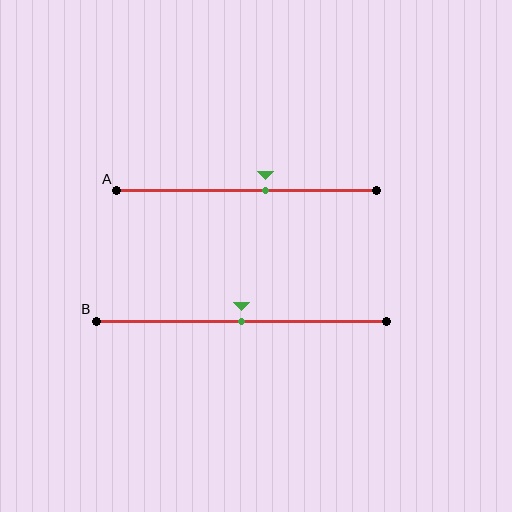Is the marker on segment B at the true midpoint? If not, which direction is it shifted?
Yes, the marker on segment B is at the true midpoint.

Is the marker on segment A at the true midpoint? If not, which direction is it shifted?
No, the marker on segment A is shifted to the right by about 7% of the segment length.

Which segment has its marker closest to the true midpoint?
Segment B has its marker closest to the true midpoint.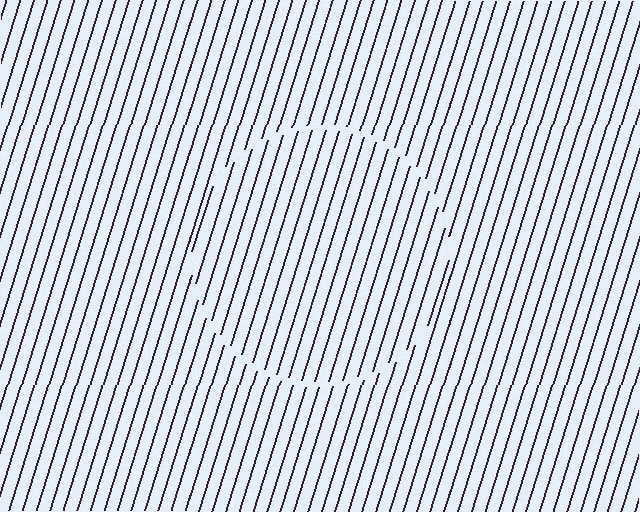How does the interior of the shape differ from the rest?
The interior of the shape contains the same grating, shifted by half a period — the contour is defined by the phase discontinuity where line-ends from the inner and outer gratings abut.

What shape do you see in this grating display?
An illusory circle. The interior of the shape contains the same grating, shifted by half a period — the contour is defined by the phase discontinuity where line-ends from the inner and outer gratings abut.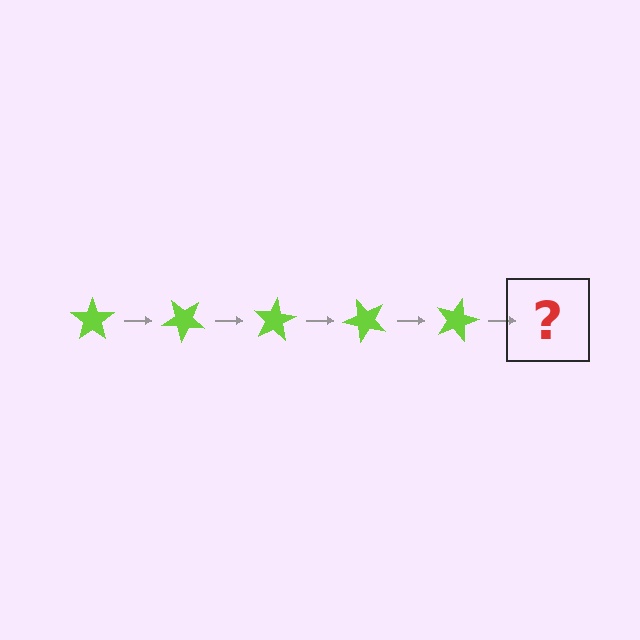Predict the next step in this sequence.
The next step is a lime star rotated 200 degrees.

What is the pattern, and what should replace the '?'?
The pattern is that the star rotates 40 degrees each step. The '?' should be a lime star rotated 200 degrees.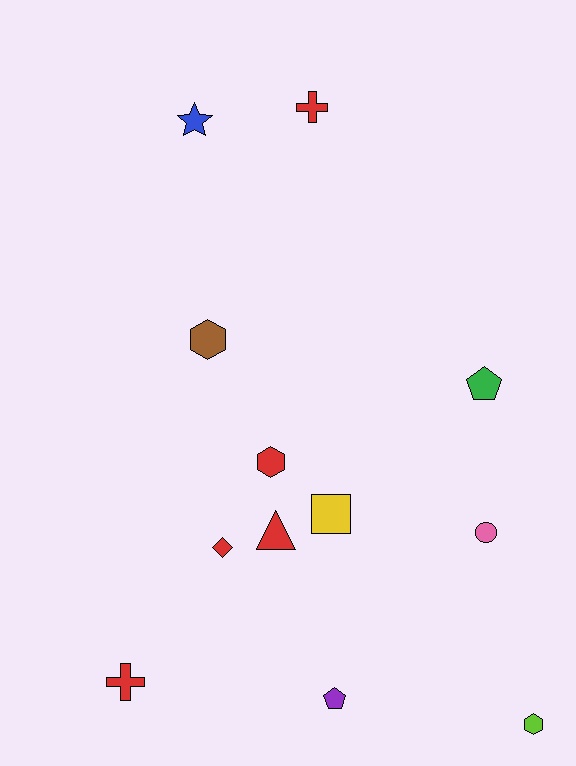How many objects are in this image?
There are 12 objects.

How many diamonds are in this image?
There is 1 diamond.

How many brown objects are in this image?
There is 1 brown object.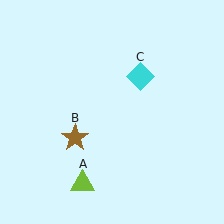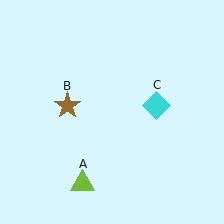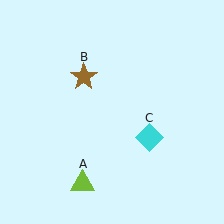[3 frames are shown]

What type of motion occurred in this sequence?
The brown star (object B), cyan diamond (object C) rotated clockwise around the center of the scene.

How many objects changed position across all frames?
2 objects changed position: brown star (object B), cyan diamond (object C).